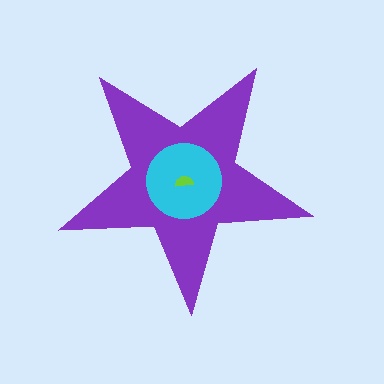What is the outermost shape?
The purple star.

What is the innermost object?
The lime semicircle.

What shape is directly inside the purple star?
The cyan circle.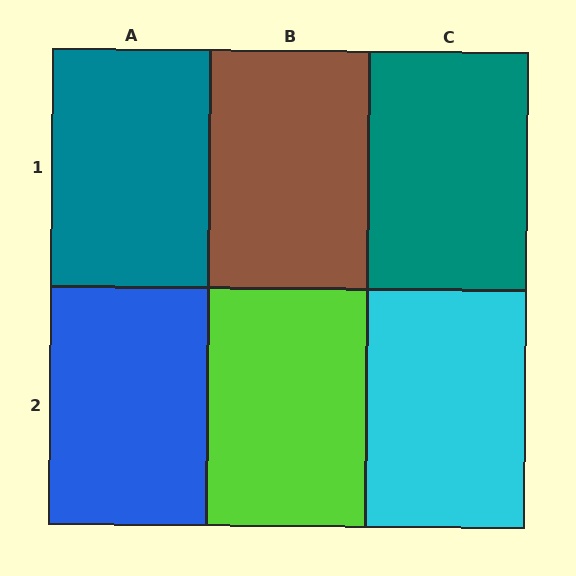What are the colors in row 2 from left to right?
Blue, lime, cyan.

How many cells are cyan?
1 cell is cyan.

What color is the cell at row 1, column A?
Teal.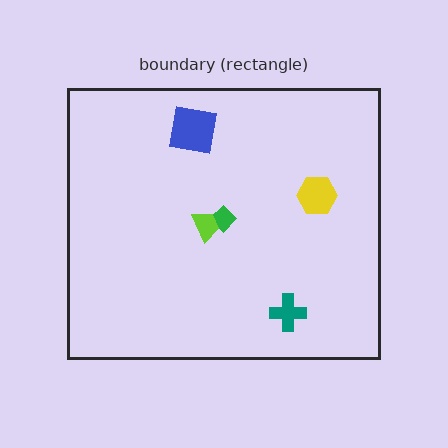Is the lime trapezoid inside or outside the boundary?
Inside.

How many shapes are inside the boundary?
5 inside, 0 outside.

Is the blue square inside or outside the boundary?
Inside.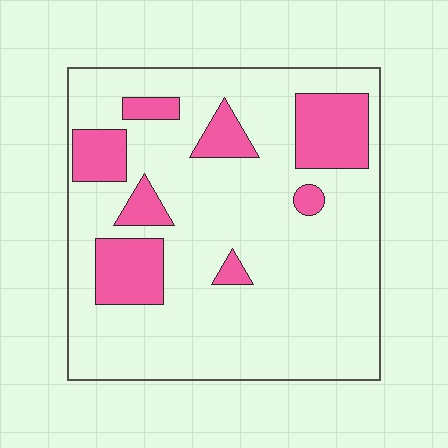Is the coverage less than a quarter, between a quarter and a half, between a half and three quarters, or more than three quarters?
Less than a quarter.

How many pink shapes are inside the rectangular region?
8.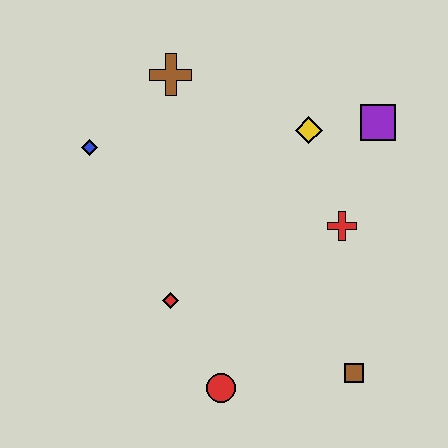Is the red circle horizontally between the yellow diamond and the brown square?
No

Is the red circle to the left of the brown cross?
No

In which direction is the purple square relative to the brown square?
The purple square is above the brown square.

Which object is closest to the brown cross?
The blue diamond is closest to the brown cross.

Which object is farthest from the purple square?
The red circle is farthest from the purple square.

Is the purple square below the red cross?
No